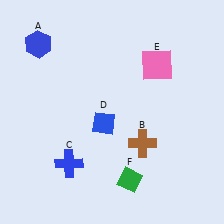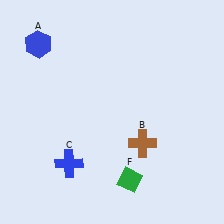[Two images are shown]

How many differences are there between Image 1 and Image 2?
There are 2 differences between the two images.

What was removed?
The pink square (E), the blue diamond (D) were removed in Image 2.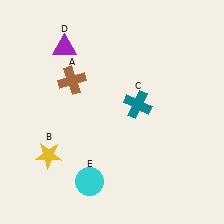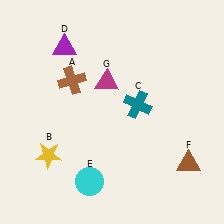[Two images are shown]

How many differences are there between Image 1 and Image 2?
There are 2 differences between the two images.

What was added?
A brown triangle (F), a magenta triangle (G) were added in Image 2.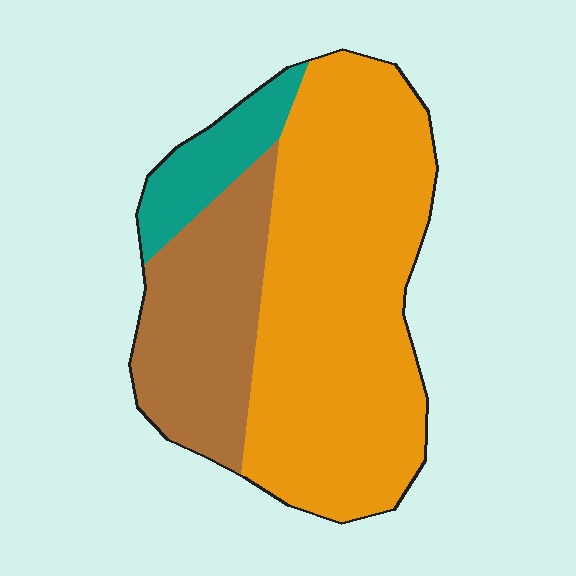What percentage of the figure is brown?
Brown takes up about one quarter (1/4) of the figure.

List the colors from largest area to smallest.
From largest to smallest: orange, brown, teal.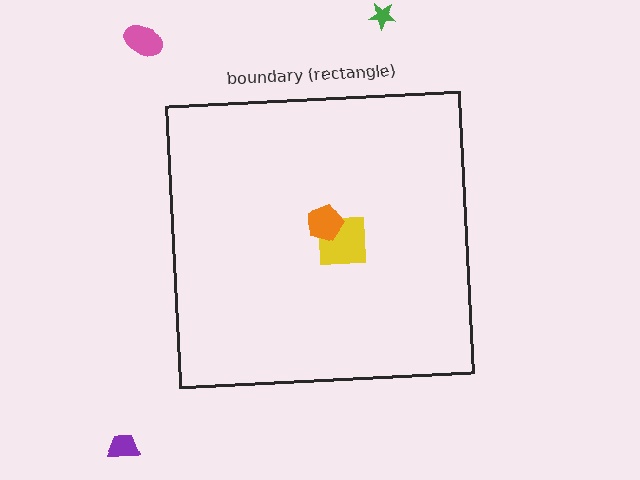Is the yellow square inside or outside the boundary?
Inside.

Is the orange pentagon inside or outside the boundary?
Inside.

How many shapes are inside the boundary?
2 inside, 3 outside.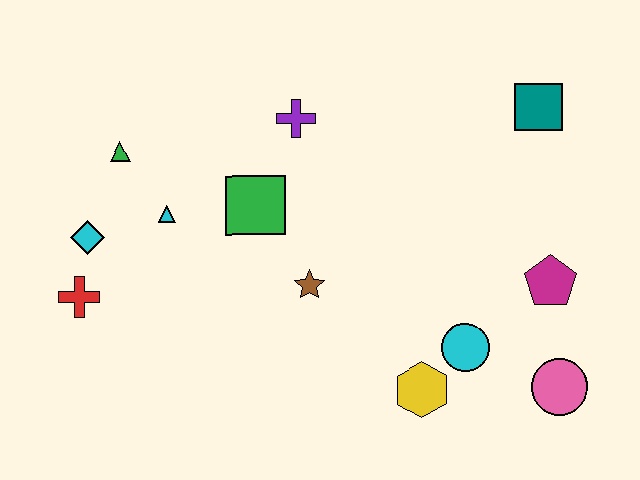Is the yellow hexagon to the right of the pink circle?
No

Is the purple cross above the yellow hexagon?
Yes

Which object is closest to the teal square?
The magenta pentagon is closest to the teal square.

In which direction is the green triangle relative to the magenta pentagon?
The green triangle is to the left of the magenta pentagon.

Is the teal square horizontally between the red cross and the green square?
No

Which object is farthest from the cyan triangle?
The pink circle is farthest from the cyan triangle.